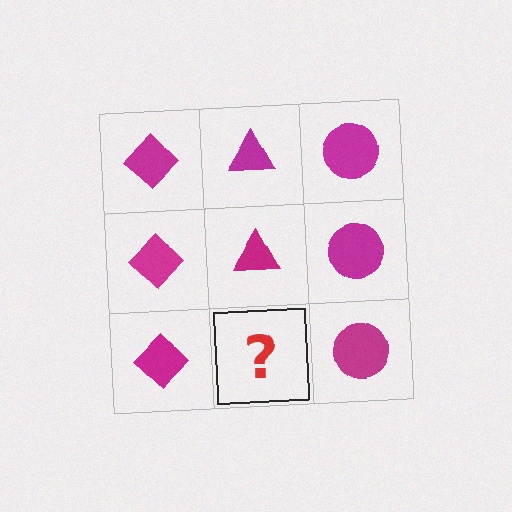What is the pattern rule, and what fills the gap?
The rule is that each column has a consistent shape. The gap should be filled with a magenta triangle.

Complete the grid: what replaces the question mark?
The question mark should be replaced with a magenta triangle.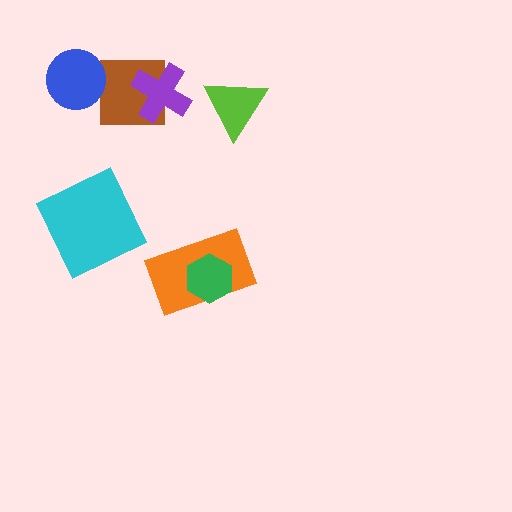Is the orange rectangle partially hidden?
Yes, it is partially covered by another shape.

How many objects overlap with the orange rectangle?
1 object overlaps with the orange rectangle.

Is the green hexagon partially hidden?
No, no other shape covers it.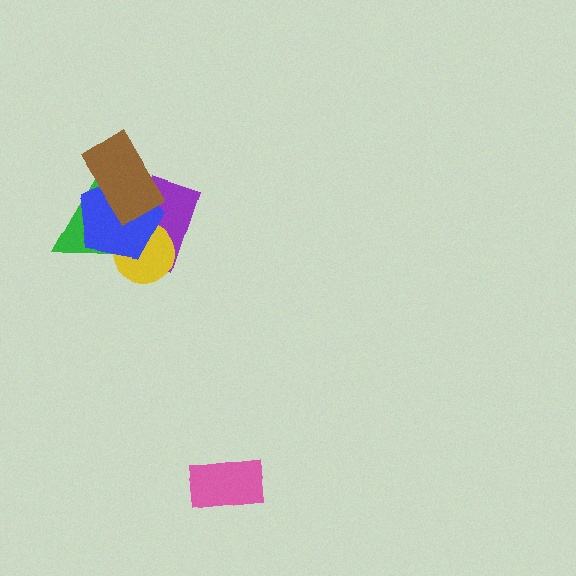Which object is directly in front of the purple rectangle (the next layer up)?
The yellow circle is directly in front of the purple rectangle.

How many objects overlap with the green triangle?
4 objects overlap with the green triangle.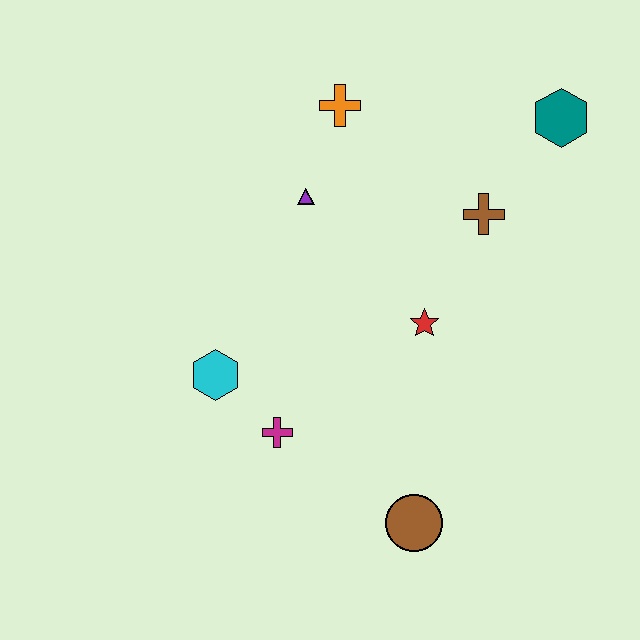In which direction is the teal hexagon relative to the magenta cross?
The teal hexagon is above the magenta cross.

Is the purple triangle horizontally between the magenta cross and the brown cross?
Yes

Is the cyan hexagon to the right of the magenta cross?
No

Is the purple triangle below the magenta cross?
No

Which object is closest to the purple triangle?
The orange cross is closest to the purple triangle.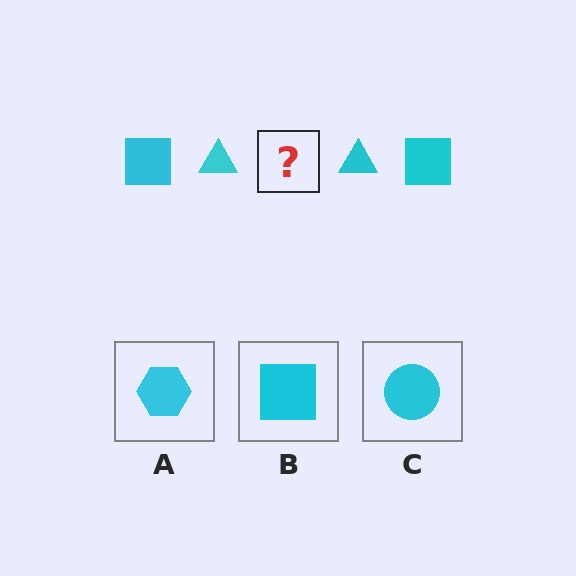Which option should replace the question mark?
Option B.